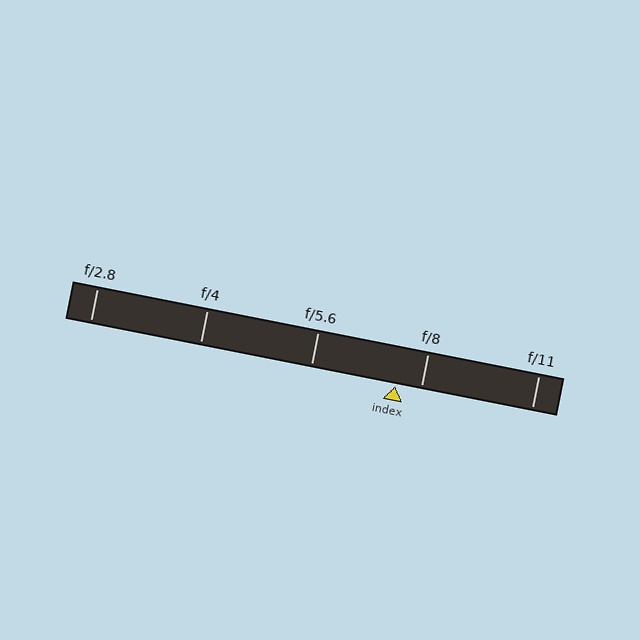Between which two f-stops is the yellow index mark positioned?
The index mark is between f/5.6 and f/8.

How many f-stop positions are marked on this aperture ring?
There are 5 f-stop positions marked.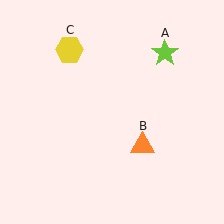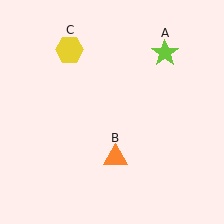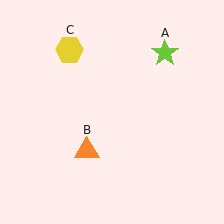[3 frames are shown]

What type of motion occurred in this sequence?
The orange triangle (object B) rotated clockwise around the center of the scene.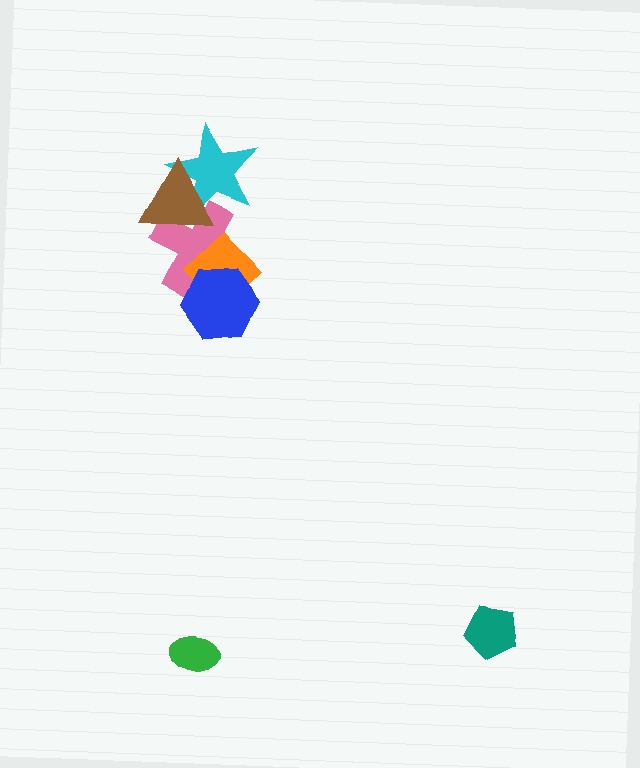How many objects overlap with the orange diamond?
2 objects overlap with the orange diamond.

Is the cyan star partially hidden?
Yes, it is partially covered by another shape.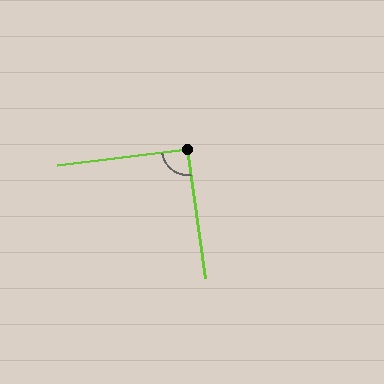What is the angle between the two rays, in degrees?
Approximately 91 degrees.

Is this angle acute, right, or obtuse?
It is approximately a right angle.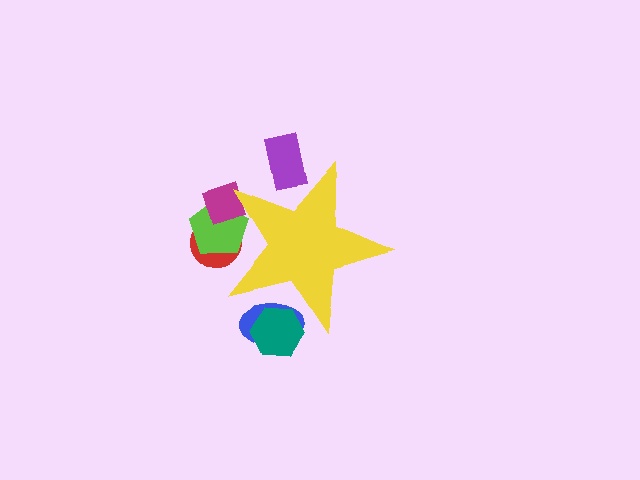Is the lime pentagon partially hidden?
Yes, the lime pentagon is partially hidden behind the yellow star.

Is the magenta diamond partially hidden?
Yes, the magenta diamond is partially hidden behind the yellow star.